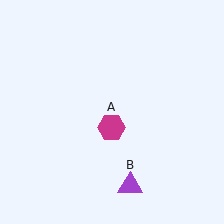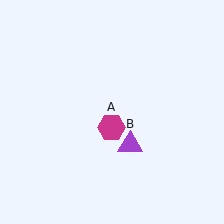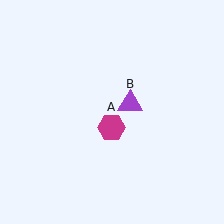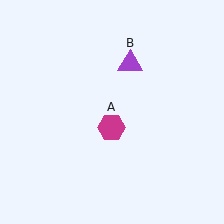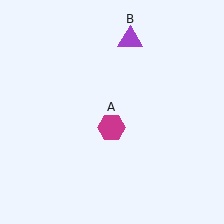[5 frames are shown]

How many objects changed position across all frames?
1 object changed position: purple triangle (object B).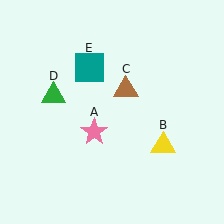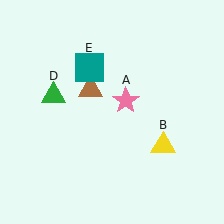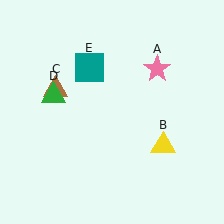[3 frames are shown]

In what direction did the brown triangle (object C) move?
The brown triangle (object C) moved left.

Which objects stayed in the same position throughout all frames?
Yellow triangle (object B) and green triangle (object D) and teal square (object E) remained stationary.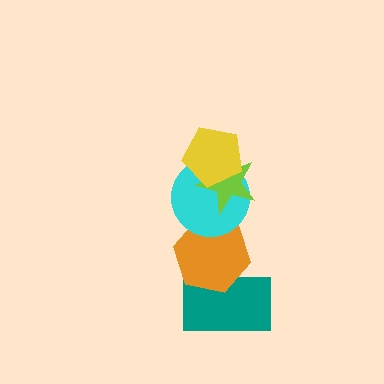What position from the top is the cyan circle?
The cyan circle is 3rd from the top.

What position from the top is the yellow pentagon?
The yellow pentagon is 1st from the top.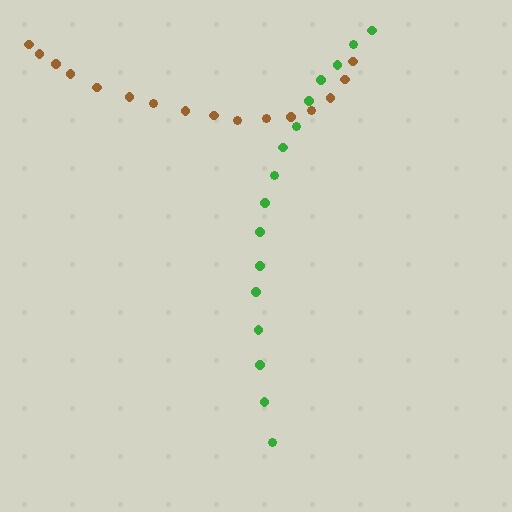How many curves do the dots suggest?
There are 2 distinct paths.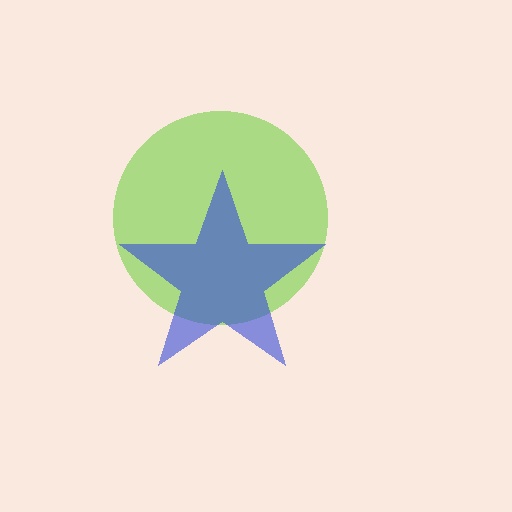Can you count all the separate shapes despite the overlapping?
Yes, there are 2 separate shapes.